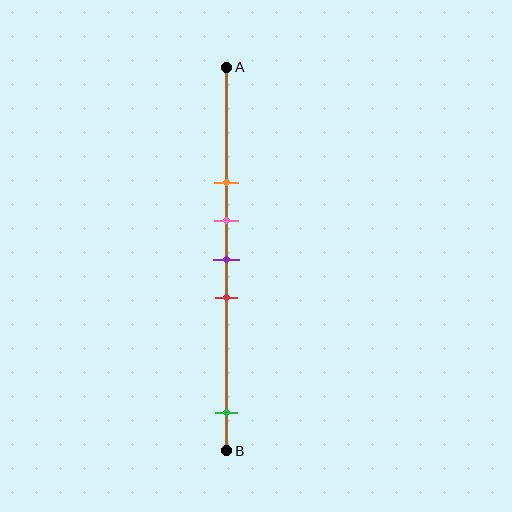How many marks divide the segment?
There are 5 marks dividing the segment.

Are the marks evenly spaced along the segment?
No, the marks are not evenly spaced.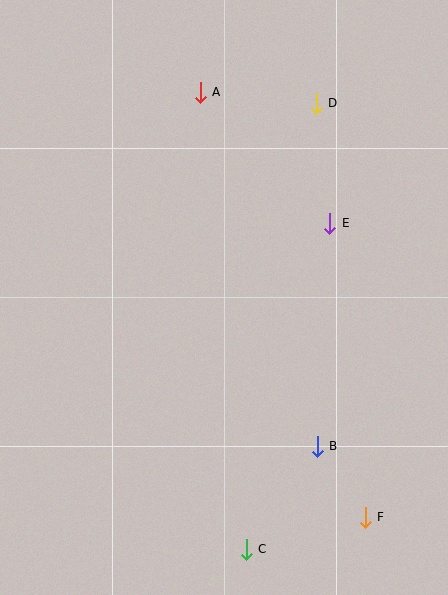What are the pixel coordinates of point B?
Point B is at (317, 446).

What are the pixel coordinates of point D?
Point D is at (316, 103).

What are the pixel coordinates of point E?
Point E is at (330, 223).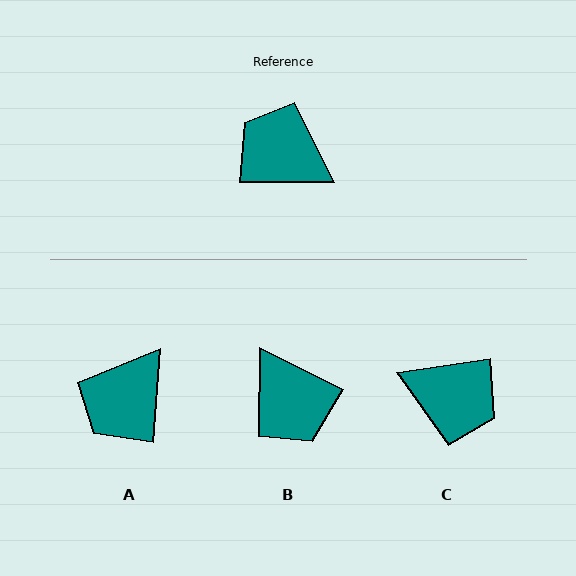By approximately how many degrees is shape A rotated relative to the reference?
Approximately 86 degrees counter-clockwise.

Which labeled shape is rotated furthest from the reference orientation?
C, about 171 degrees away.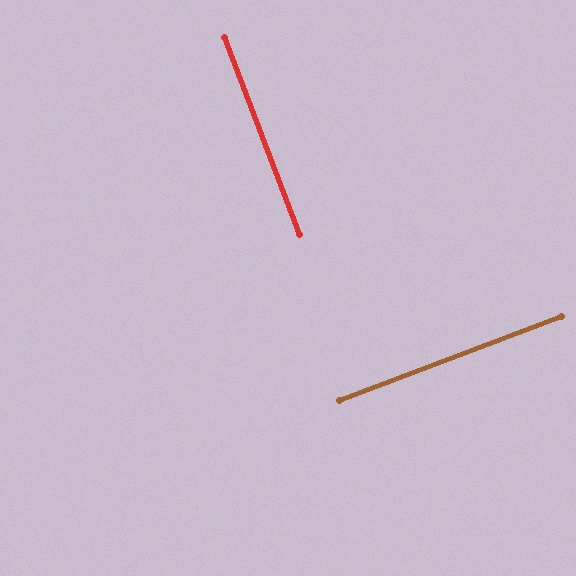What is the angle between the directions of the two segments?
Approximately 90 degrees.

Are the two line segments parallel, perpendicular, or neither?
Perpendicular — they meet at approximately 90°.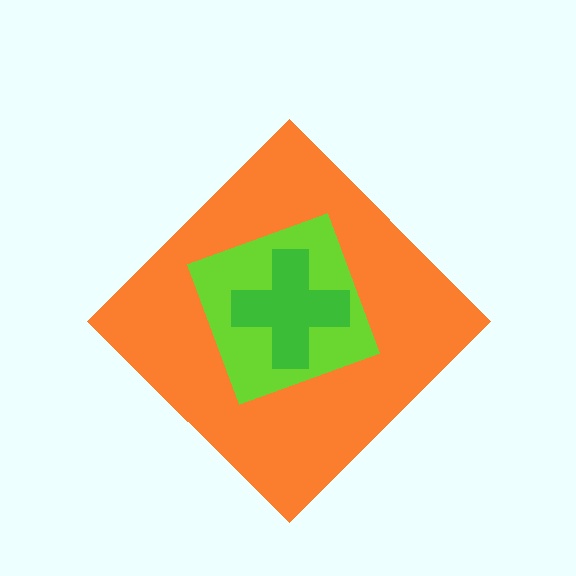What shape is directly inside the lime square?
The green cross.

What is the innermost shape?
The green cross.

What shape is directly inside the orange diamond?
The lime square.